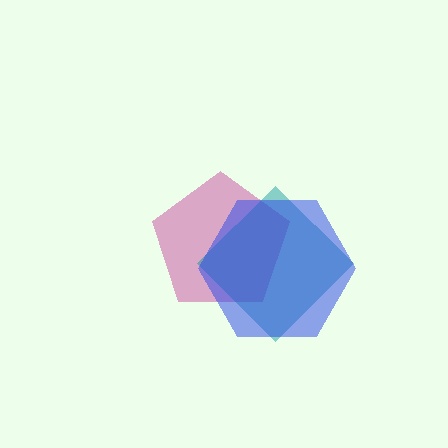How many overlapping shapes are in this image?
There are 3 overlapping shapes in the image.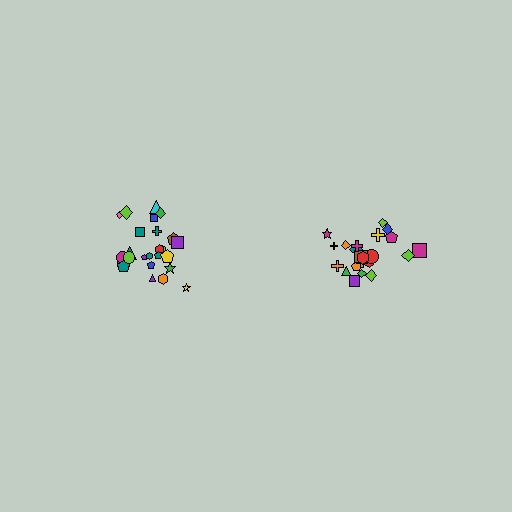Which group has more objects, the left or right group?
The left group.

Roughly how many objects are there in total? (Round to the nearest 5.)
Roughly 45 objects in total.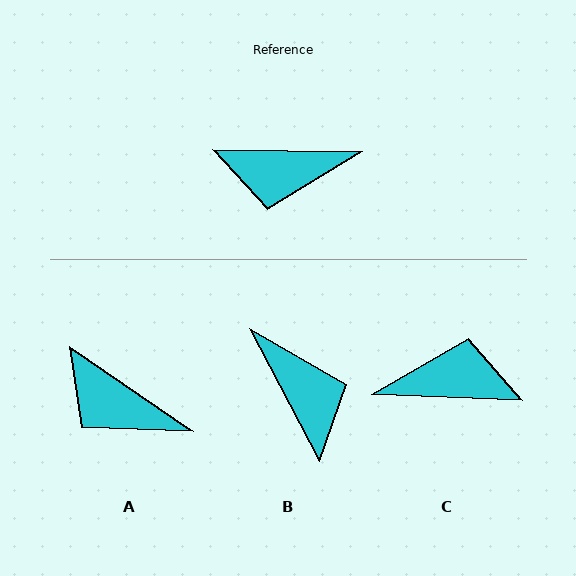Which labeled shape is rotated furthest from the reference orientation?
C, about 179 degrees away.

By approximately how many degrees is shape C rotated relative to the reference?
Approximately 179 degrees counter-clockwise.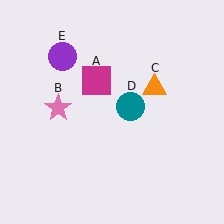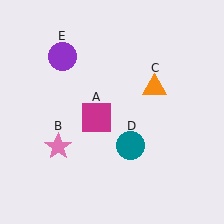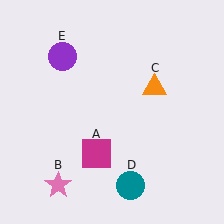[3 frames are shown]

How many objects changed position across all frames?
3 objects changed position: magenta square (object A), pink star (object B), teal circle (object D).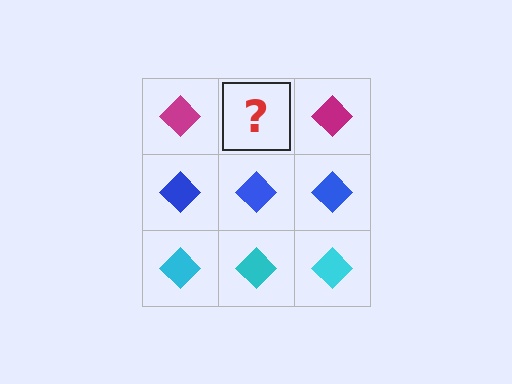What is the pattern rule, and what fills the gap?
The rule is that each row has a consistent color. The gap should be filled with a magenta diamond.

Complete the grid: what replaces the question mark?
The question mark should be replaced with a magenta diamond.